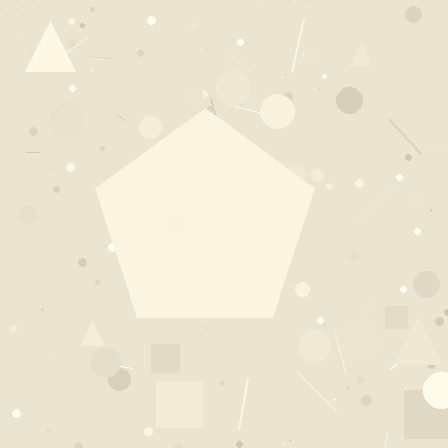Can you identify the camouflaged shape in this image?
The camouflaged shape is a pentagon.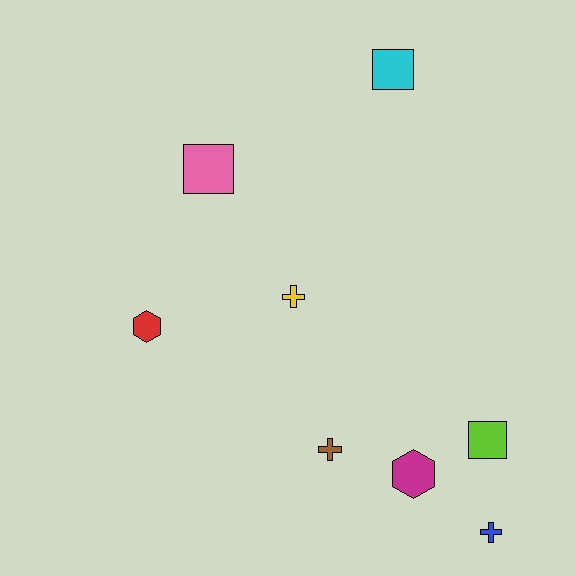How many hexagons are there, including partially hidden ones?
There are 2 hexagons.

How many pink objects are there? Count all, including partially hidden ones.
There is 1 pink object.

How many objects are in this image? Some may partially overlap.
There are 8 objects.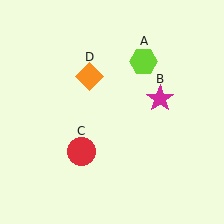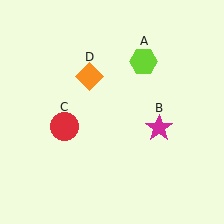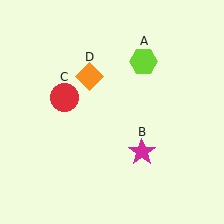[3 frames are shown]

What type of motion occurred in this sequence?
The magenta star (object B), red circle (object C) rotated clockwise around the center of the scene.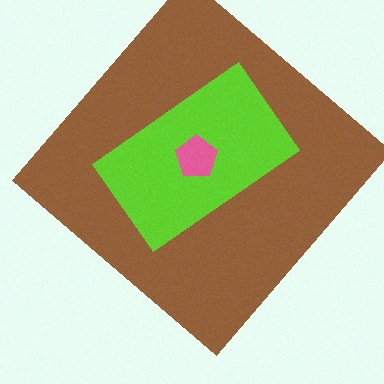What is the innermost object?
The pink pentagon.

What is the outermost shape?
The brown diamond.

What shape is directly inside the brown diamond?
The lime rectangle.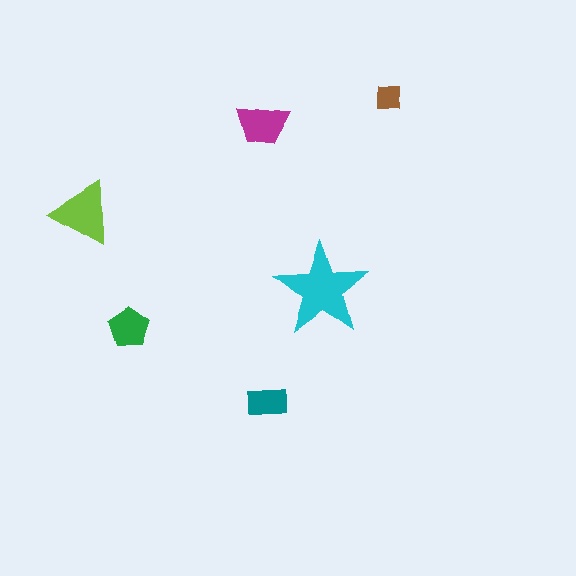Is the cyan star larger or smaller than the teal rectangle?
Larger.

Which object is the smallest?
The brown square.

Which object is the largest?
The cyan star.